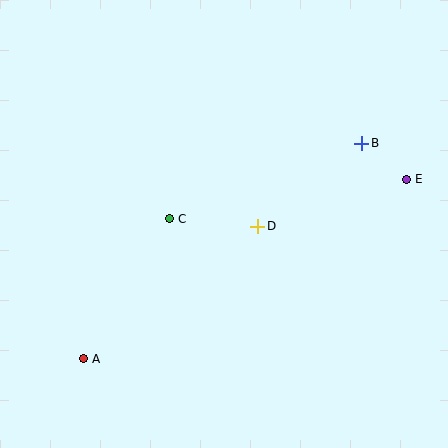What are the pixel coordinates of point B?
Point B is at (362, 143).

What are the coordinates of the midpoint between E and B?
The midpoint between E and B is at (384, 161).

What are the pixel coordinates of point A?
Point A is at (83, 359).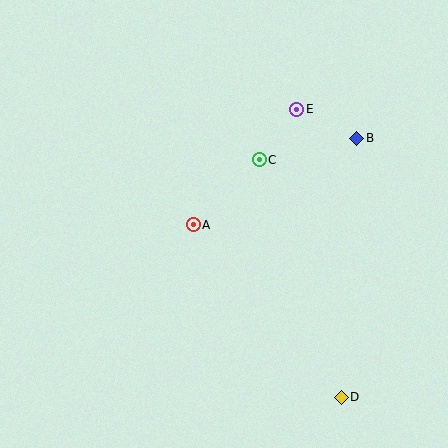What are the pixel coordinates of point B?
Point B is at (357, 138).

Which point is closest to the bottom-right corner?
Point D is closest to the bottom-right corner.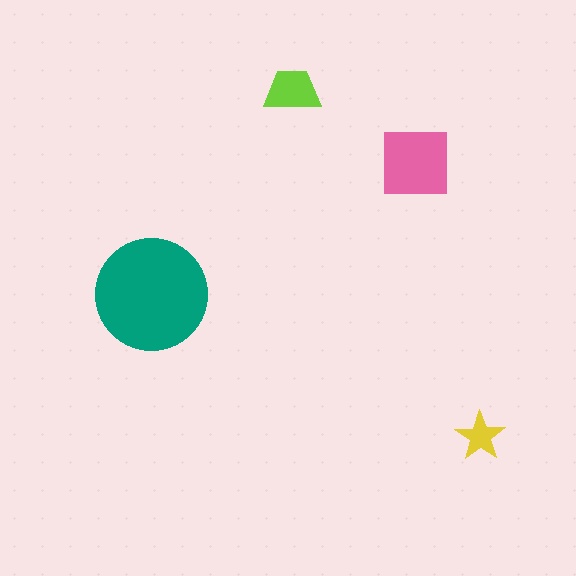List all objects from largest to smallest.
The teal circle, the pink square, the lime trapezoid, the yellow star.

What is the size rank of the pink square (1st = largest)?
2nd.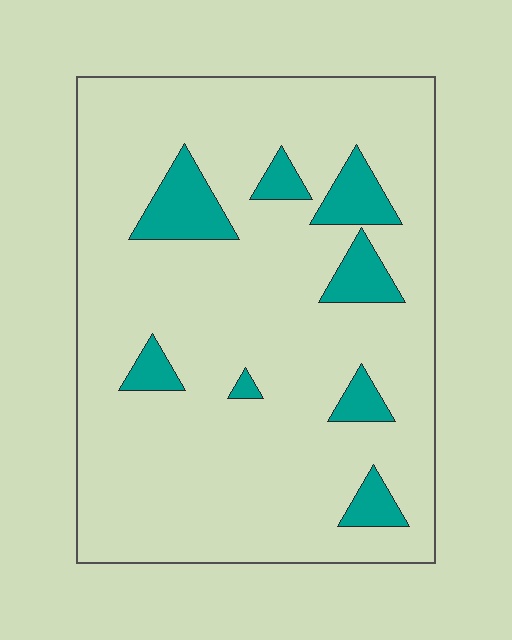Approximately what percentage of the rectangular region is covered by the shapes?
Approximately 10%.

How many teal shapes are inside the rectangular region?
8.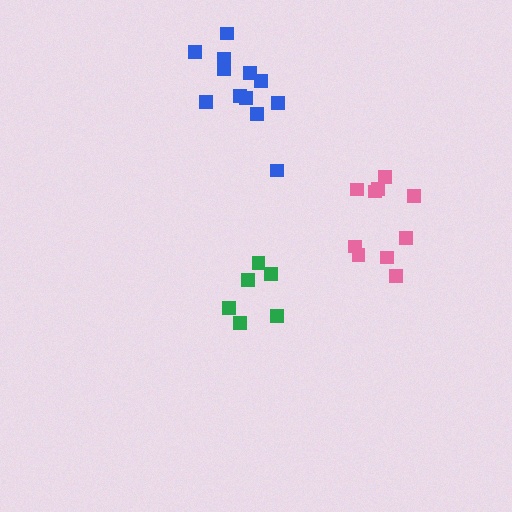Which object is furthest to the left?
The green cluster is leftmost.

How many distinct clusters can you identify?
There are 3 distinct clusters.